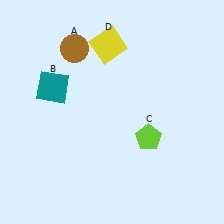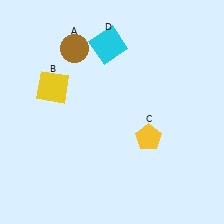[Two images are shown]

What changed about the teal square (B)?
In Image 1, B is teal. In Image 2, it changed to yellow.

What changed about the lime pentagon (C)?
In Image 1, C is lime. In Image 2, it changed to yellow.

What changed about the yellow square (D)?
In Image 1, D is yellow. In Image 2, it changed to cyan.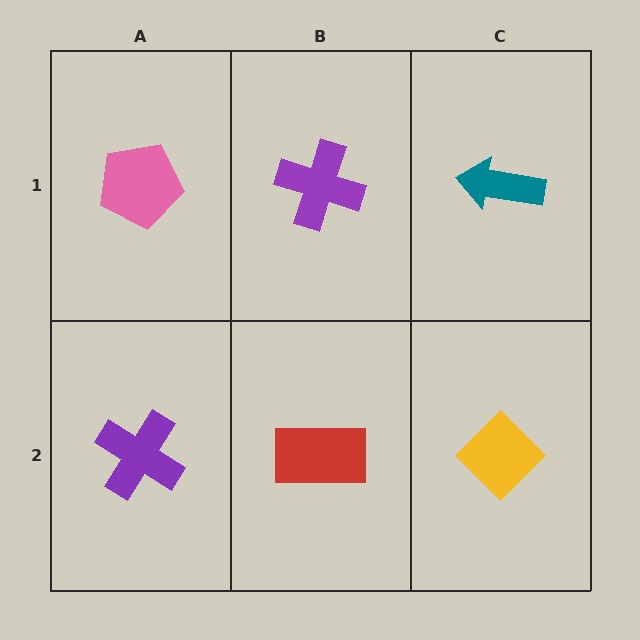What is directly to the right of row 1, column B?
A teal arrow.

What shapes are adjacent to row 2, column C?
A teal arrow (row 1, column C), a red rectangle (row 2, column B).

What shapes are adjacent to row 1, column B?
A red rectangle (row 2, column B), a pink pentagon (row 1, column A), a teal arrow (row 1, column C).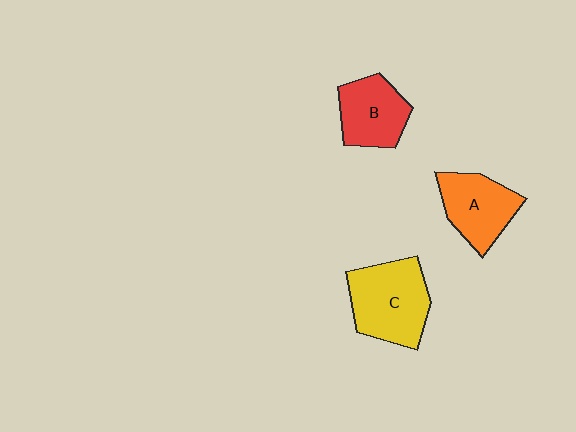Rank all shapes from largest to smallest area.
From largest to smallest: C (yellow), A (orange), B (red).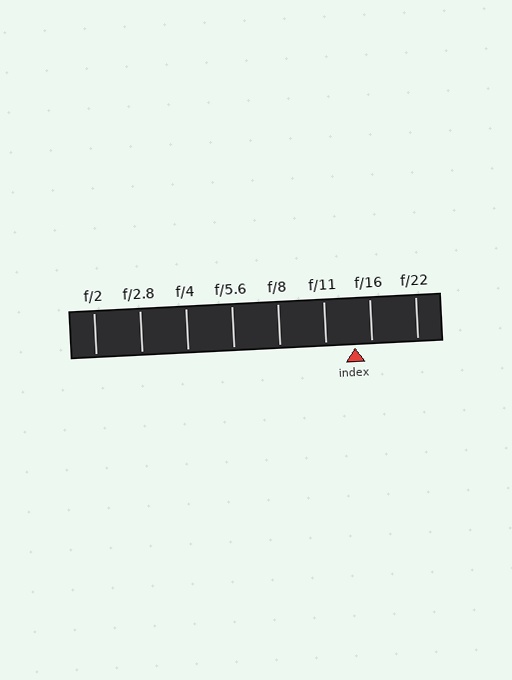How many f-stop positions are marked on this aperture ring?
There are 8 f-stop positions marked.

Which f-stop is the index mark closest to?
The index mark is closest to f/16.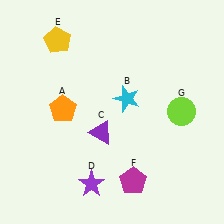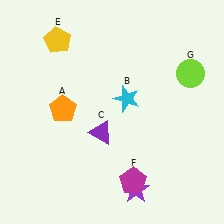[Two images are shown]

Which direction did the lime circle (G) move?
The lime circle (G) moved up.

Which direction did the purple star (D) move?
The purple star (D) moved right.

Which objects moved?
The objects that moved are: the purple star (D), the lime circle (G).